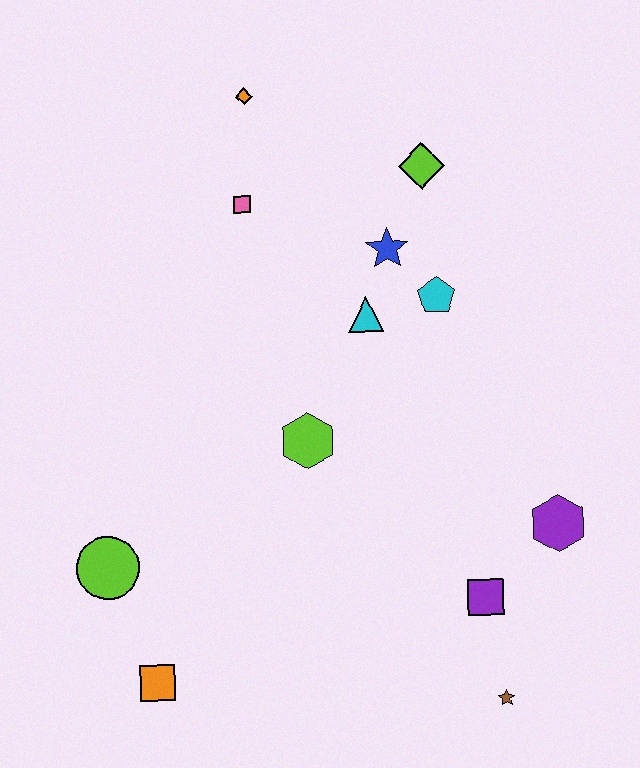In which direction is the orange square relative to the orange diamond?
The orange square is below the orange diamond.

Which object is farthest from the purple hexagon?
The orange diamond is farthest from the purple hexagon.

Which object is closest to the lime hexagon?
The cyan triangle is closest to the lime hexagon.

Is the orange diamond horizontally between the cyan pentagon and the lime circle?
Yes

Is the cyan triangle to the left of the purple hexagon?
Yes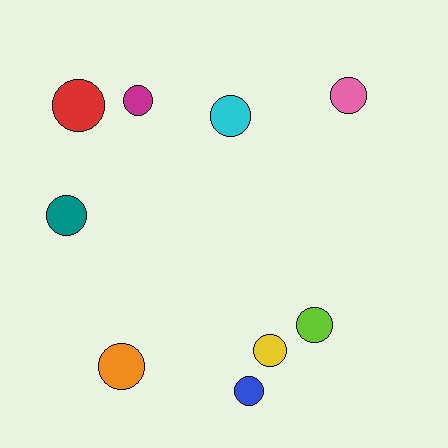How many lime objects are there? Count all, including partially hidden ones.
There is 1 lime object.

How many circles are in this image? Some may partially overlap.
There are 9 circles.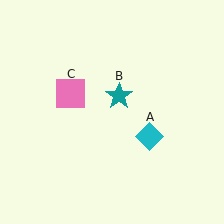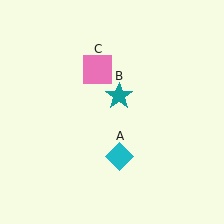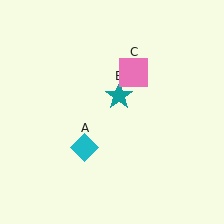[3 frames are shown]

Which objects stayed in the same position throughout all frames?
Teal star (object B) remained stationary.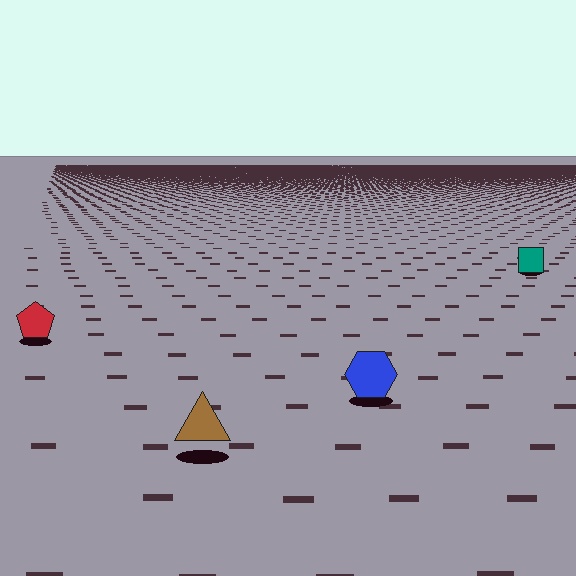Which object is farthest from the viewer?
The teal square is farthest from the viewer. It appears smaller and the ground texture around it is denser.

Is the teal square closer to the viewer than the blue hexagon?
No. The blue hexagon is closer — you can tell from the texture gradient: the ground texture is coarser near it.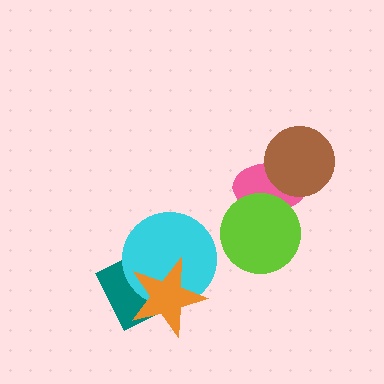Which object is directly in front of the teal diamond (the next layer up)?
The cyan circle is directly in front of the teal diamond.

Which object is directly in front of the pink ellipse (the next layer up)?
The brown circle is directly in front of the pink ellipse.